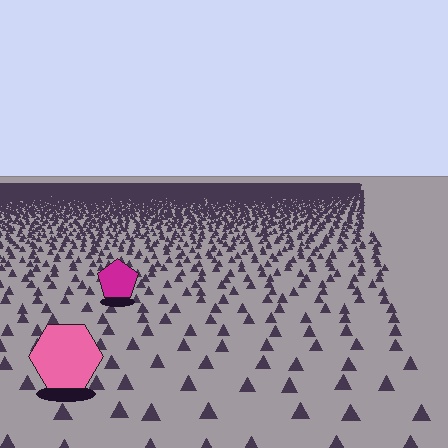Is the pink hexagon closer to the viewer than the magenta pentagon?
Yes. The pink hexagon is closer — you can tell from the texture gradient: the ground texture is coarser near it.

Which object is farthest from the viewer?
The magenta pentagon is farthest from the viewer. It appears smaller and the ground texture around it is denser.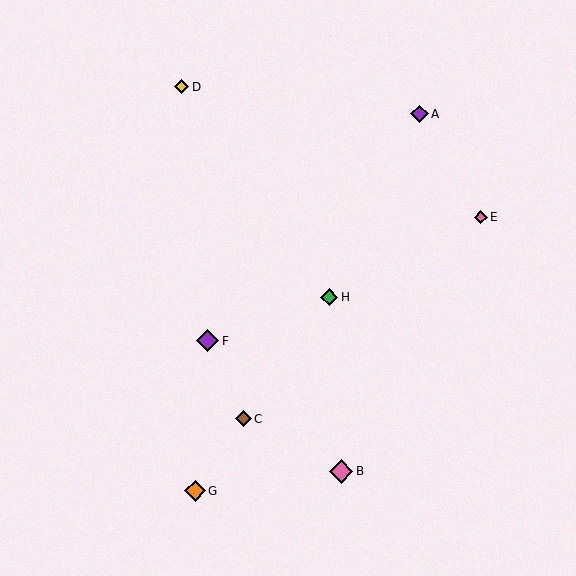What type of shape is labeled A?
Shape A is a purple diamond.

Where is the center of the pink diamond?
The center of the pink diamond is at (481, 217).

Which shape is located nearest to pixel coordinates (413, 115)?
The purple diamond (labeled A) at (419, 114) is nearest to that location.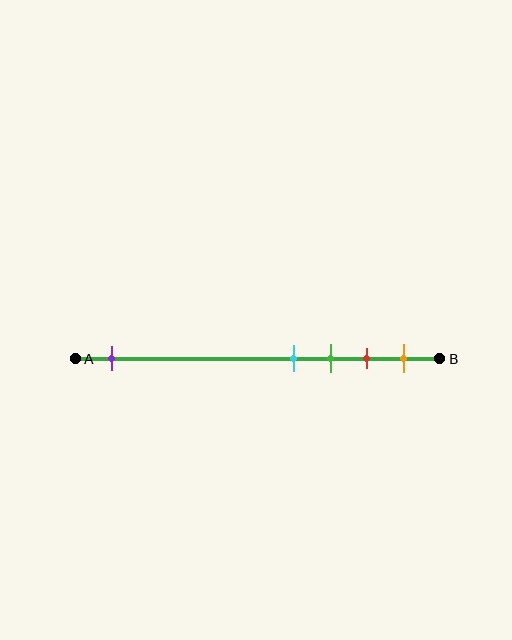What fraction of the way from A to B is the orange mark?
The orange mark is approximately 90% (0.9) of the way from A to B.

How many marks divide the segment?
There are 5 marks dividing the segment.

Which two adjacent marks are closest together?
The cyan and green marks are the closest adjacent pair.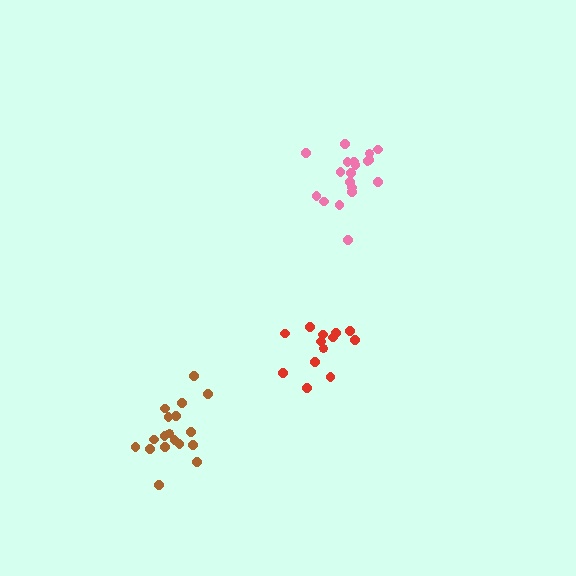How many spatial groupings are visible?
There are 3 spatial groupings.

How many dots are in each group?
Group 1: 13 dots, Group 2: 19 dots, Group 3: 18 dots (50 total).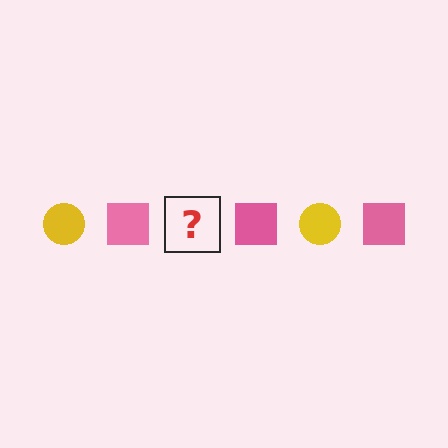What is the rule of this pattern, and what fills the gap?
The rule is that the pattern alternates between yellow circle and pink square. The gap should be filled with a yellow circle.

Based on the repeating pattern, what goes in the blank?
The blank should be a yellow circle.